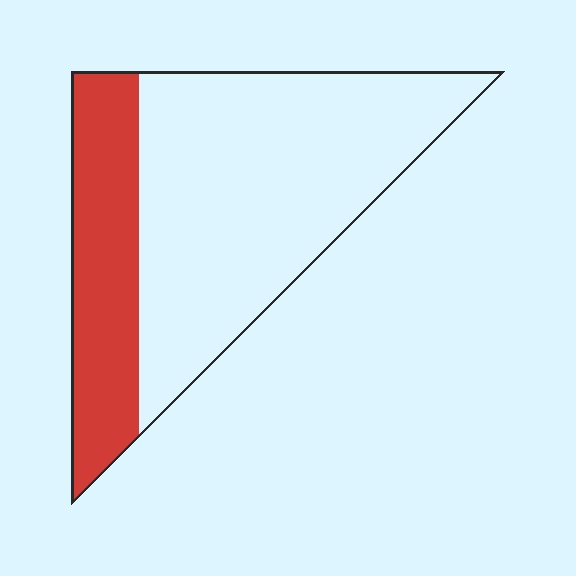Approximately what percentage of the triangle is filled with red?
Approximately 30%.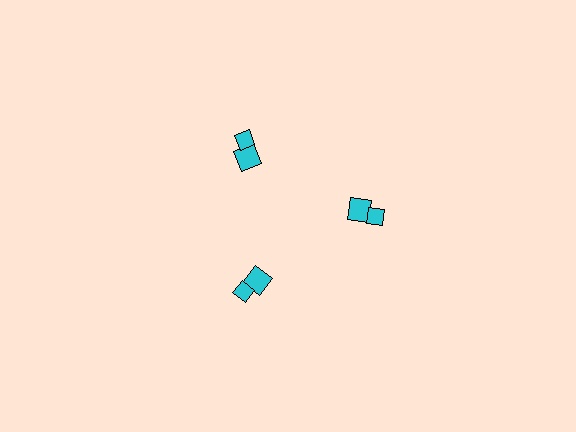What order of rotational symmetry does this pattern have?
This pattern has 3-fold rotational symmetry.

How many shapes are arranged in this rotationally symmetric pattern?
There are 6 shapes, arranged in 3 groups of 2.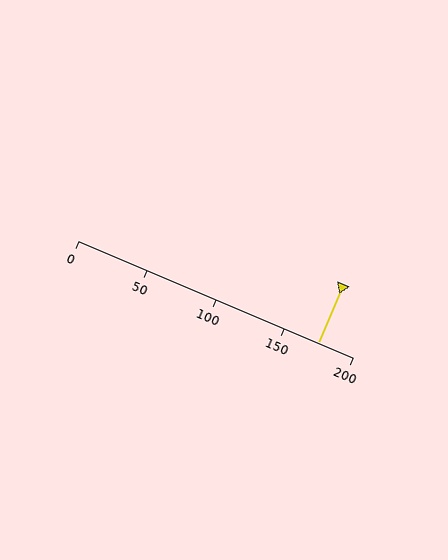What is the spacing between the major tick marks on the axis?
The major ticks are spaced 50 apart.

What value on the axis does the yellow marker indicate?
The marker indicates approximately 175.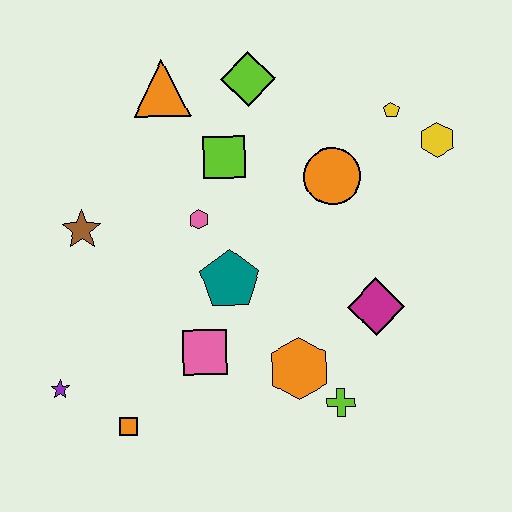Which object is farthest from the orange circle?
The purple star is farthest from the orange circle.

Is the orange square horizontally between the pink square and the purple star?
Yes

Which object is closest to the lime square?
The pink hexagon is closest to the lime square.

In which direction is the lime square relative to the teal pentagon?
The lime square is above the teal pentagon.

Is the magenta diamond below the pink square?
No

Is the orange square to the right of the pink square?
No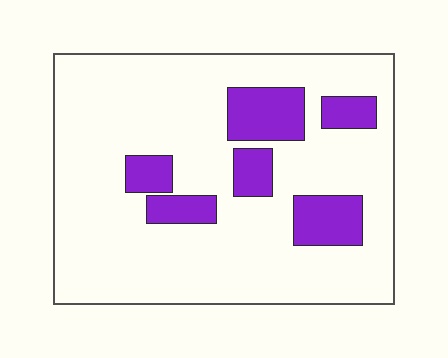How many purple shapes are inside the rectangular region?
6.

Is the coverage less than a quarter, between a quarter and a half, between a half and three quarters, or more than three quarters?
Less than a quarter.